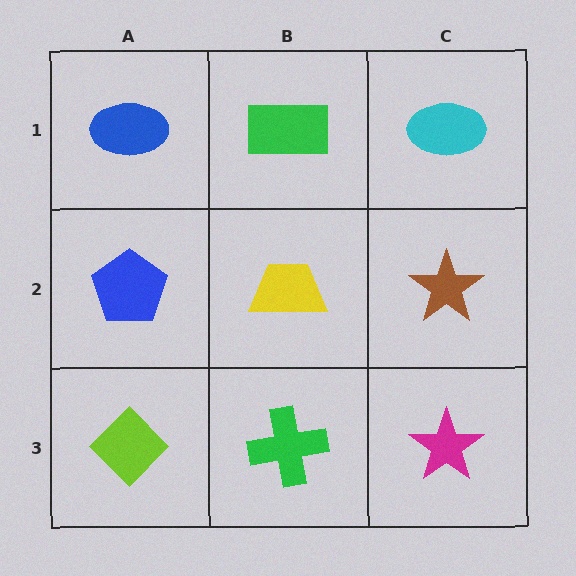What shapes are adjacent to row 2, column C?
A cyan ellipse (row 1, column C), a magenta star (row 3, column C), a yellow trapezoid (row 2, column B).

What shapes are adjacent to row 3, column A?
A blue pentagon (row 2, column A), a green cross (row 3, column B).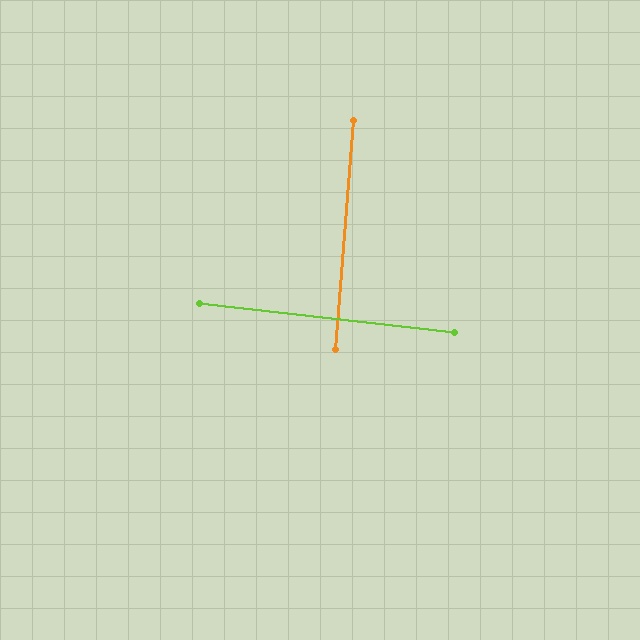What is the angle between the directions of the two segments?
Approximately 88 degrees.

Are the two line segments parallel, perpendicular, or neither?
Perpendicular — they meet at approximately 88°.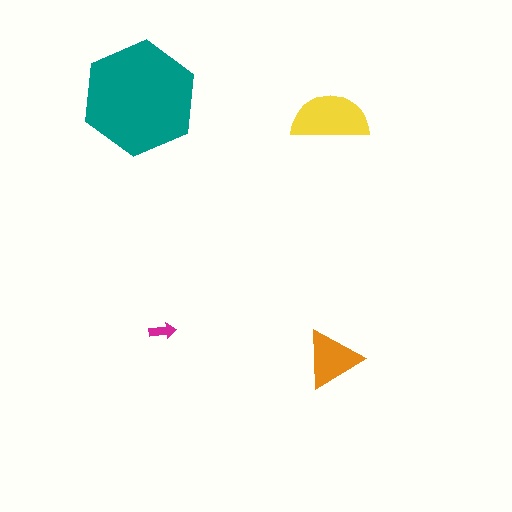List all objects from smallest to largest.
The magenta arrow, the orange triangle, the yellow semicircle, the teal hexagon.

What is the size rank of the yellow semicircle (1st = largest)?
2nd.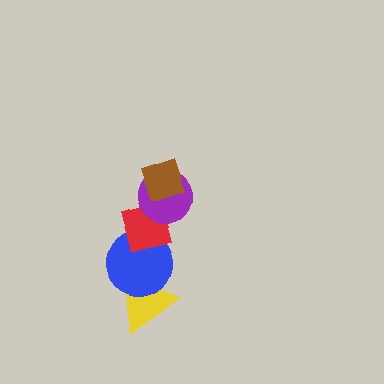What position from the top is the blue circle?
The blue circle is 4th from the top.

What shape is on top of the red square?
The purple circle is on top of the red square.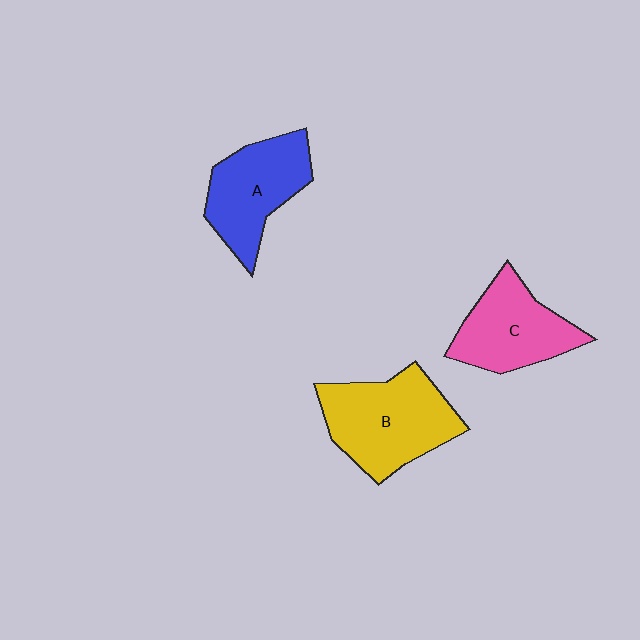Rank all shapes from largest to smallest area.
From largest to smallest: B (yellow), A (blue), C (pink).